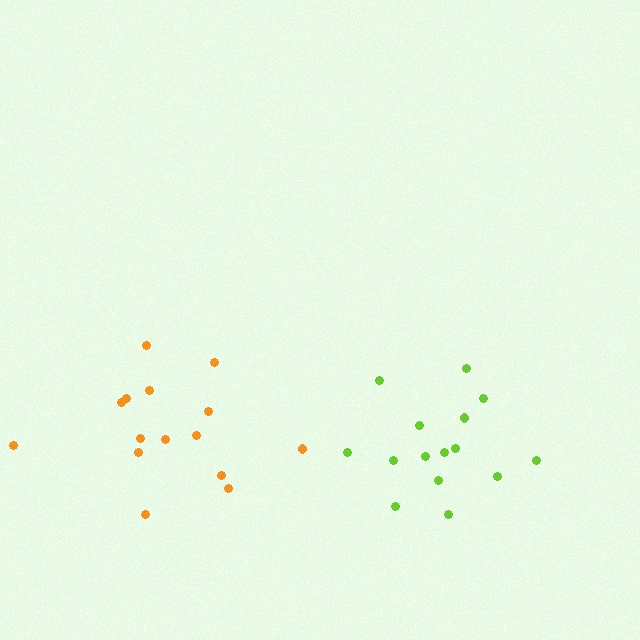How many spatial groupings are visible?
There are 2 spatial groupings.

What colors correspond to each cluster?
The clusters are colored: orange, lime.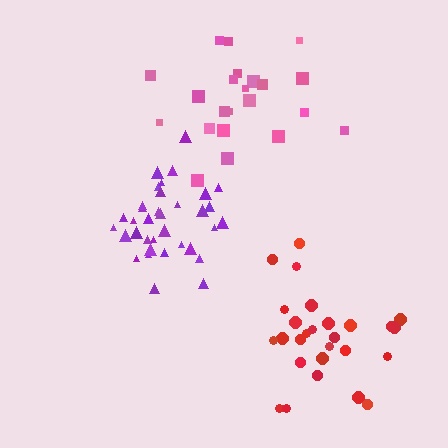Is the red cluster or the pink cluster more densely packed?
Pink.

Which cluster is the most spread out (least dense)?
Red.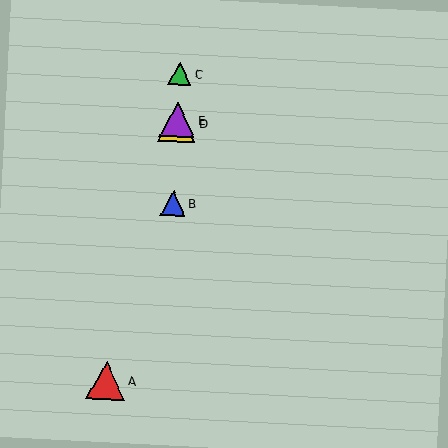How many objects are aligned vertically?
4 objects (B, C, D, E) are aligned vertically.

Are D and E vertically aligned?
Yes, both are at x≈177.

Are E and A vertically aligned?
No, E is at x≈177 and A is at x≈106.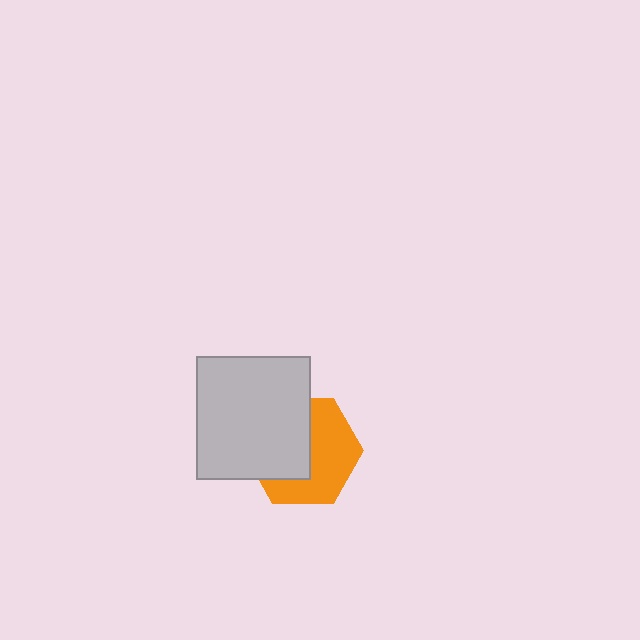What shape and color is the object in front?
The object in front is a light gray rectangle.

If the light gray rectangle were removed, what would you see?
You would see the complete orange hexagon.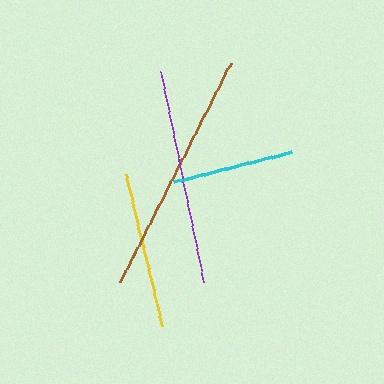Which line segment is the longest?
The brown line is the longest at approximately 245 pixels.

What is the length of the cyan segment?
The cyan segment is approximately 122 pixels long.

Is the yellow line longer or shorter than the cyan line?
The yellow line is longer than the cyan line.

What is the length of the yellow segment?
The yellow segment is approximately 156 pixels long.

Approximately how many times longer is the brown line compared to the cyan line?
The brown line is approximately 2.0 times the length of the cyan line.